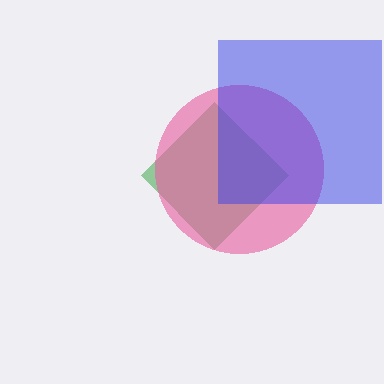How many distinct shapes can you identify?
There are 3 distinct shapes: a green diamond, a pink circle, a blue square.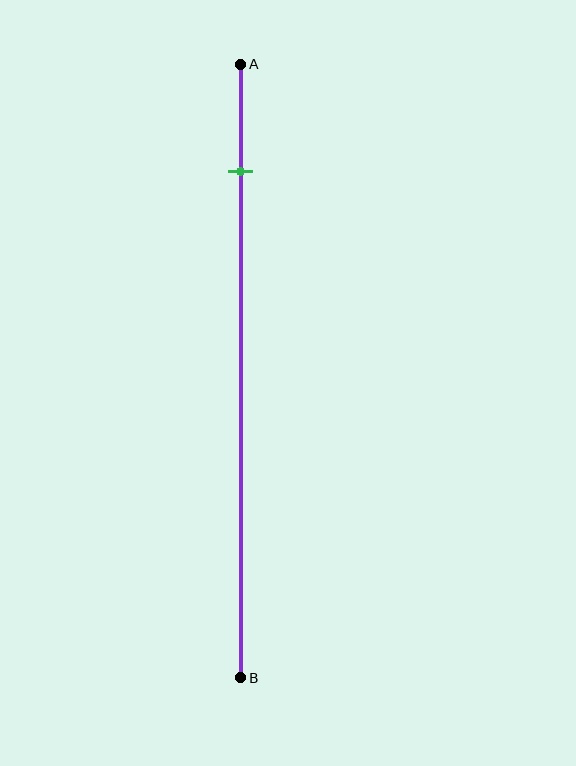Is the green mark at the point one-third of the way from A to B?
No, the mark is at about 20% from A, not at the 33% one-third point.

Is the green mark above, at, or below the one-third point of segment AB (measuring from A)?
The green mark is above the one-third point of segment AB.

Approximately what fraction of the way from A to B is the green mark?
The green mark is approximately 20% of the way from A to B.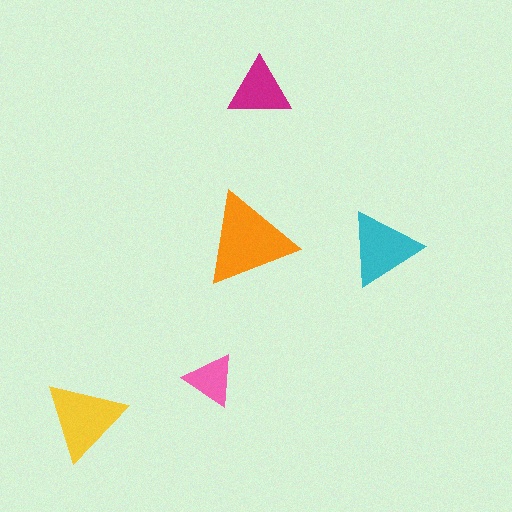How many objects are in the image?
There are 5 objects in the image.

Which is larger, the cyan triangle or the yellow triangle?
The yellow one.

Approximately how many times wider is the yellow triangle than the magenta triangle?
About 1.5 times wider.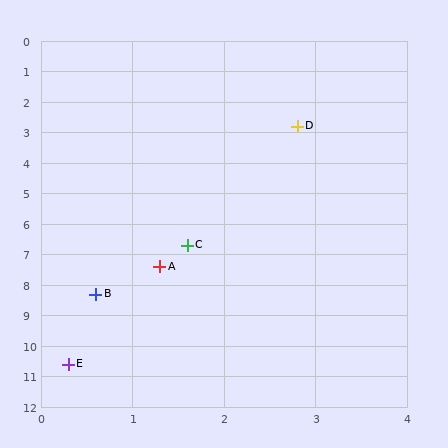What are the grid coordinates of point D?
Point D is at approximately (2.8, 2.8).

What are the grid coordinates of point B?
Point B is at approximately (0.6, 8.3).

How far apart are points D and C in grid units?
Points D and C are about 4.1 grid units apart.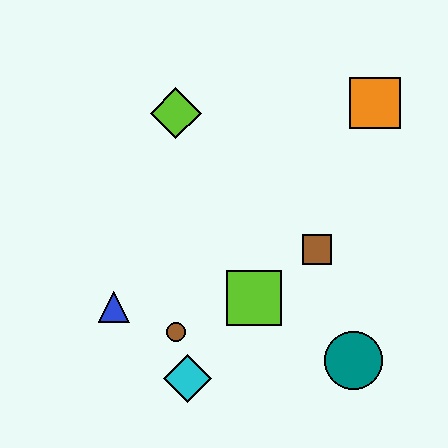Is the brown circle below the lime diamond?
Yes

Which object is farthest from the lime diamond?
The teal circle is farthest from the lime diamond.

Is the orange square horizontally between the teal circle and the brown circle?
No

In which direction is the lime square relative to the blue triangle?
The lime square is to the right of the blue triangle.